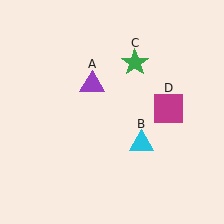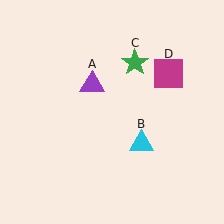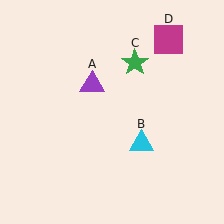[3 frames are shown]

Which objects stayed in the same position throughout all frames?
Purple triangle (object A) and cyan triangle (object B) and green star (object C) remained stationary.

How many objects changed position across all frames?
1 object changed position: magenta square (object D).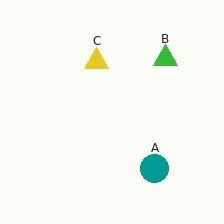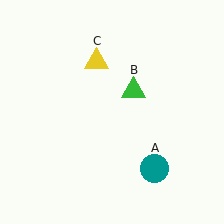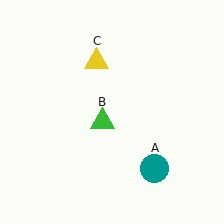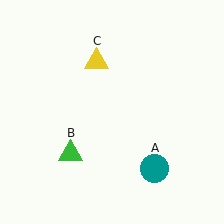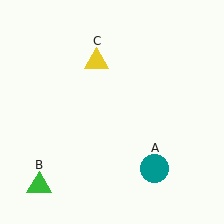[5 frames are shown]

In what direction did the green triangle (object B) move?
The green triangle (object B) moved down and to the left.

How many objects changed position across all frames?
1 object changed position: green triangle (object B).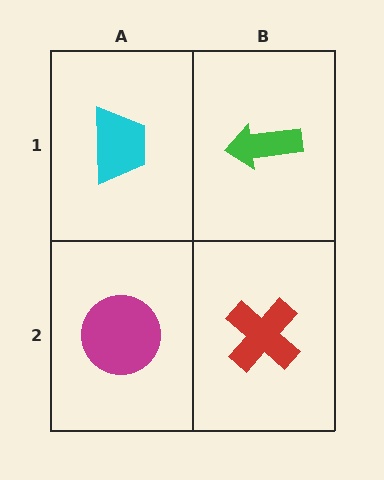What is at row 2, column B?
A red cross.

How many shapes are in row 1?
2 shapes.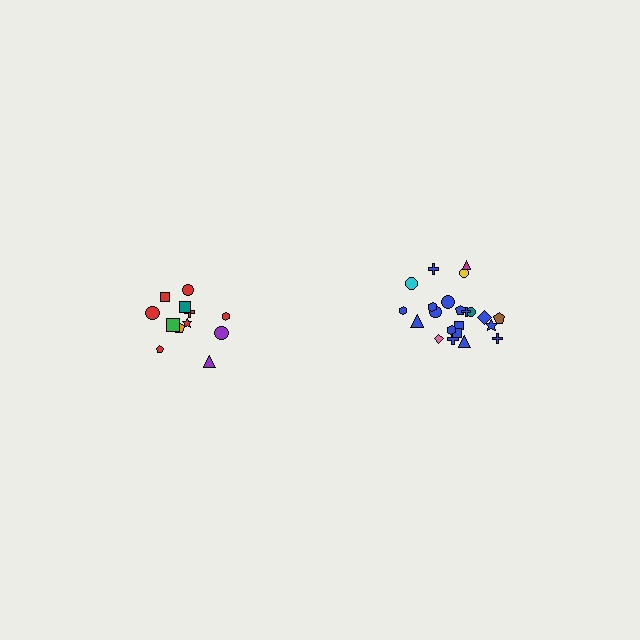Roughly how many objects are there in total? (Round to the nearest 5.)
Roughly 35 objects in total.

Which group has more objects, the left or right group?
The right group.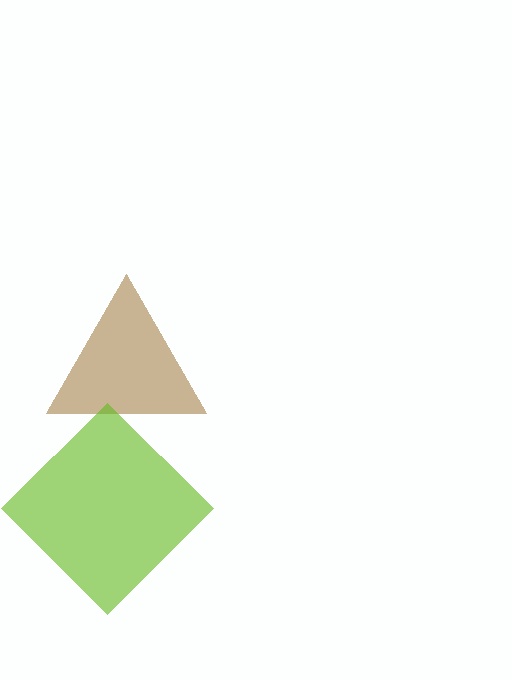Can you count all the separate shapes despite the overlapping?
Yes, there are 2 separate shapes.